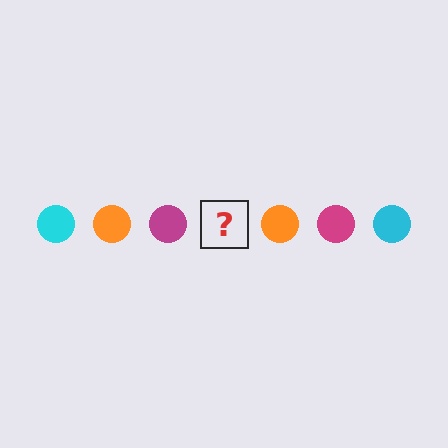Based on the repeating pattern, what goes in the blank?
The blank should be a cyan circle.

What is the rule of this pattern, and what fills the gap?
The rule is that the pattern cycles through cyan, orange, magenta circles. The gap should be filled with a cyan circle.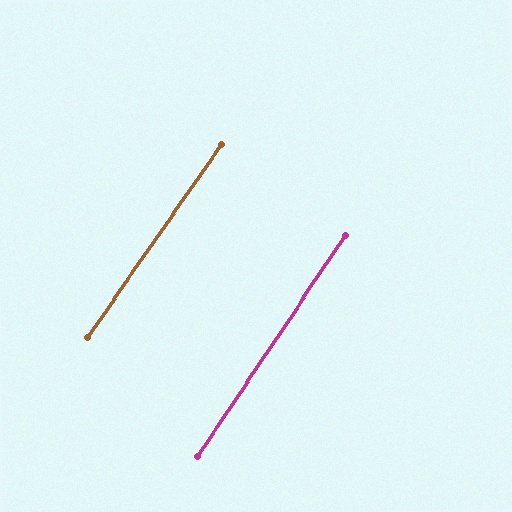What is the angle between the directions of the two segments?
Approximately 1 degree.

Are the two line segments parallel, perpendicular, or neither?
Parallel — their directions differ by only 1.0°.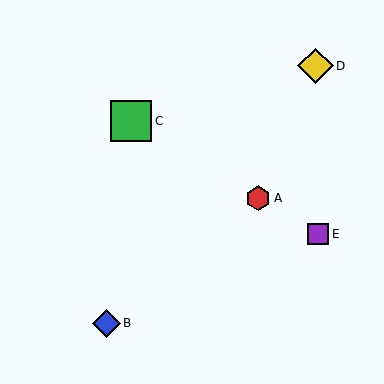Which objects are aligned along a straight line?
Objects A, C, E are aligned along a straight line.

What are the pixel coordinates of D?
Object D is at (316, 66).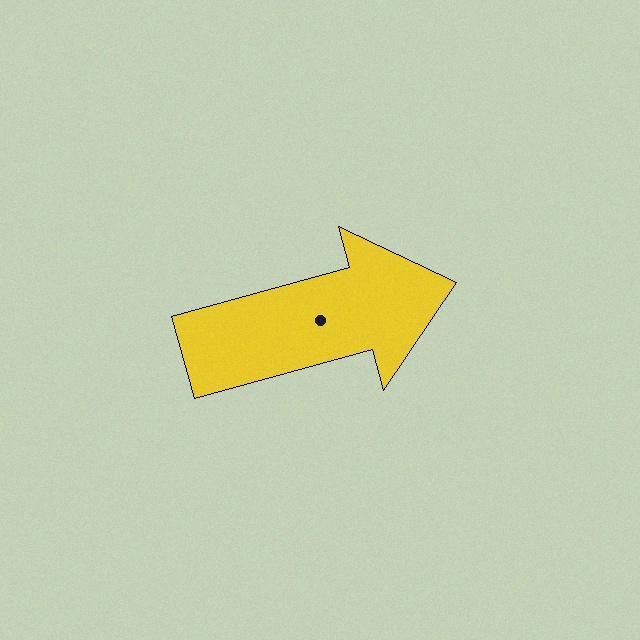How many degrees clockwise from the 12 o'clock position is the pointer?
Approximately 75 degrees.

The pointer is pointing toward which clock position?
Roughly 2 o'clock.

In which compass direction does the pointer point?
East.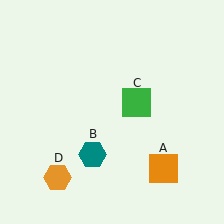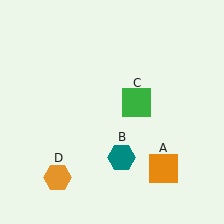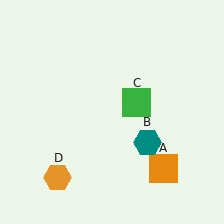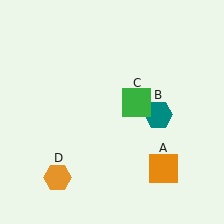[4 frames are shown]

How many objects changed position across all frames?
1 object changed position: teal hexagon (object B).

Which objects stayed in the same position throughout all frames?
Orange square (object A) and green square (object C) and orange hexagon (object D) remained stationary.